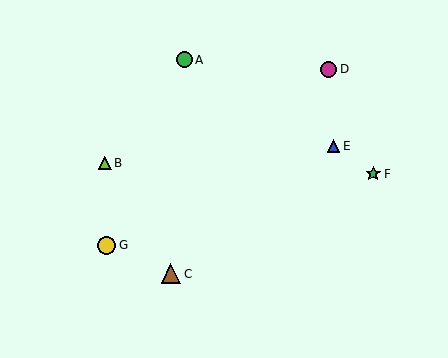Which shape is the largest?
The brown triangle (labeled C) is the largest.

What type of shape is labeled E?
Shape E is a blue triangle.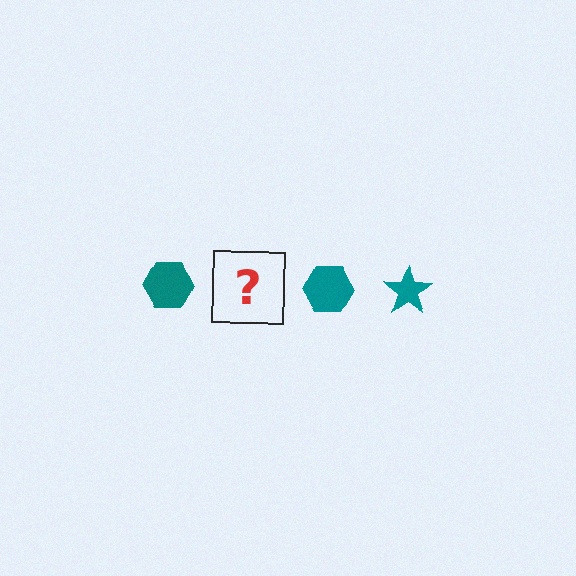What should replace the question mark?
The question mark should be replaced with a teal star.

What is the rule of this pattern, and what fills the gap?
The rule is that the pattern cycles through hexagon, star shapes in teal. The gap should be filled with a teal star.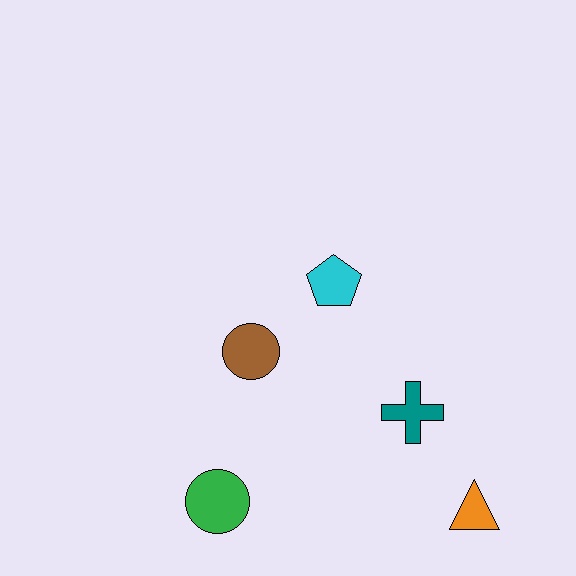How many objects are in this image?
There are 5 objects.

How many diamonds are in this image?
There are no diamonds.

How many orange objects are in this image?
There is 1 orange object.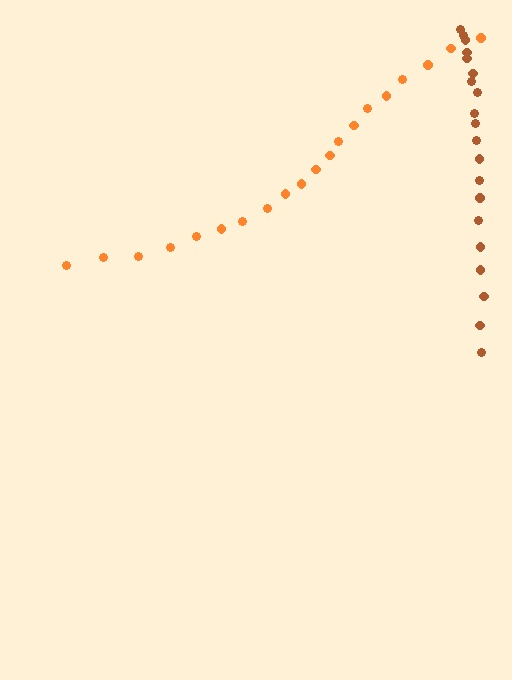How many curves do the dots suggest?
There are 2 distinct paths.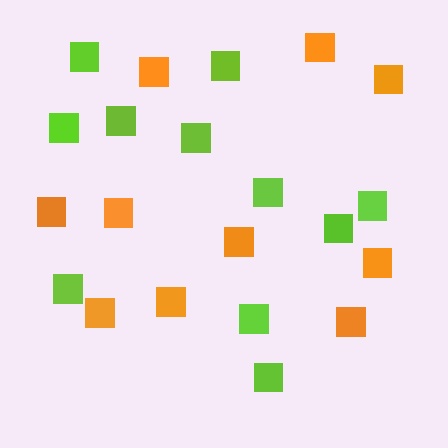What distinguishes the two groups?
There are 2 groups: one group of orange squares (10) and one group of lime squares (11).